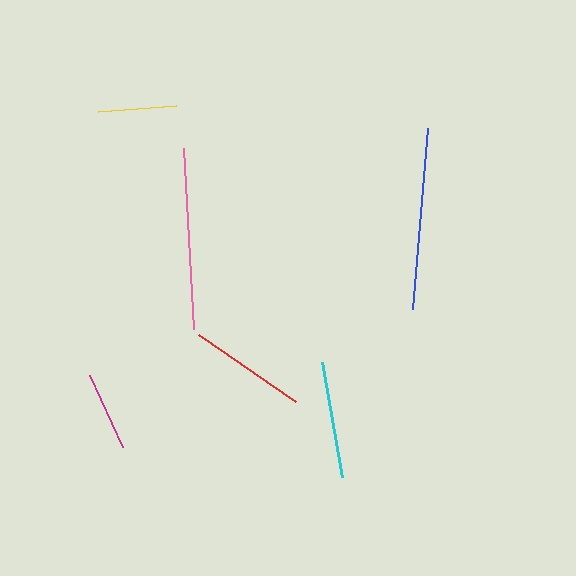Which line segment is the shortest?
The yellow line is the shortest at approximately 79 pixels.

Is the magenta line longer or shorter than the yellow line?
The magenta line is longer than the yellow line.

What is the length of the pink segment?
The pink segment is approximately 182 pixels long.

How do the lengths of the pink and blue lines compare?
The pink and blue lines are approximately the same length.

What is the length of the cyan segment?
The cyan segment is approximately 117 pixels long.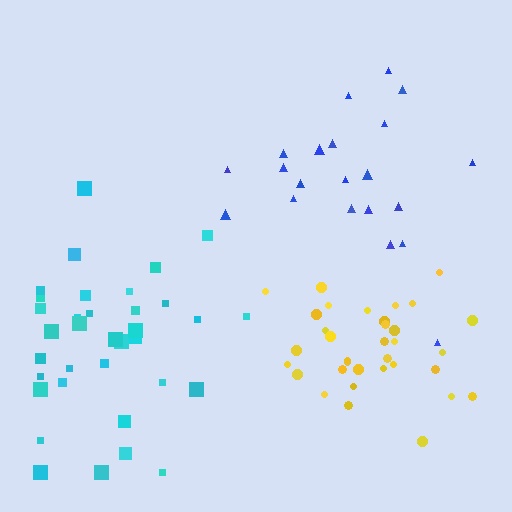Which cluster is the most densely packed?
Yellow.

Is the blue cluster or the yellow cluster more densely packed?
Yellow.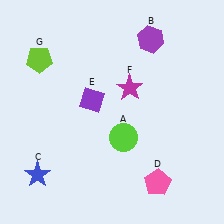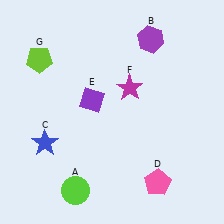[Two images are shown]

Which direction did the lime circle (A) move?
The lime circle (A) moved down.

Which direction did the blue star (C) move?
The blue star (C) moved up.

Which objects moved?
The objects that moved are: the lime circle (A), the blue star (C).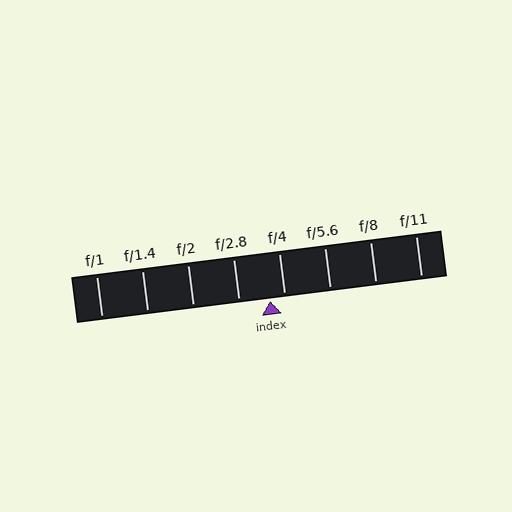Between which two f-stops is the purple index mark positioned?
The index mark is between f/2.8 and f/4.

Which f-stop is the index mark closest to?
The index mark is closest to f/4.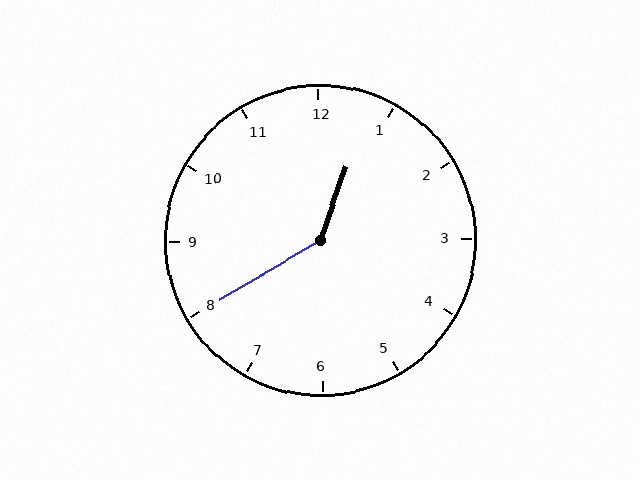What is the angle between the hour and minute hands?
Approximately 140 degrees.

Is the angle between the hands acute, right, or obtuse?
It is obtuse.